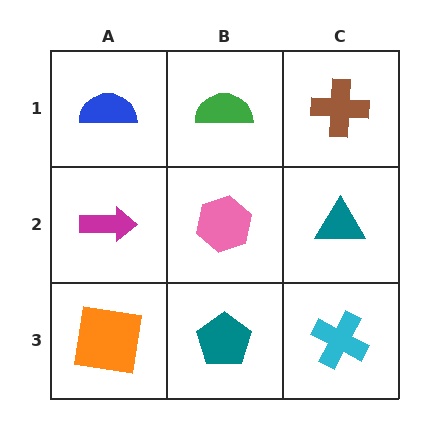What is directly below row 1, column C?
A teal triangle.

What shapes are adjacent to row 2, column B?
A green semicircle (row 1, column B), a teal pentagon (row 3, column B), a magenta arrow (row 2, column A), a teal triangle (row 2, column C).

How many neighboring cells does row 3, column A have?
2.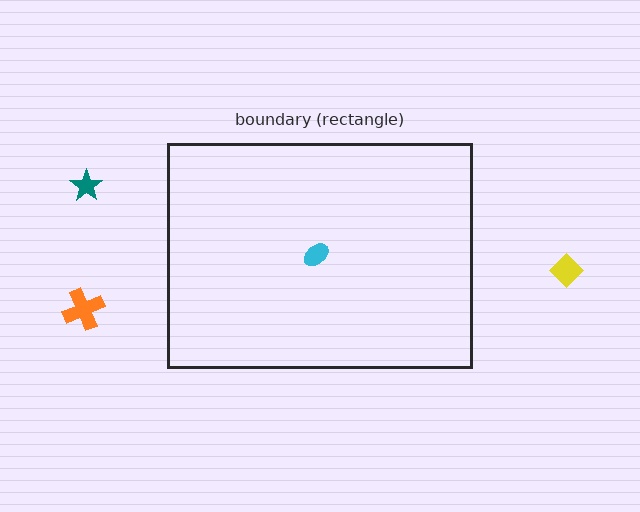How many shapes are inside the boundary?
1 inside, 3 outside.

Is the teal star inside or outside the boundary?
Outside.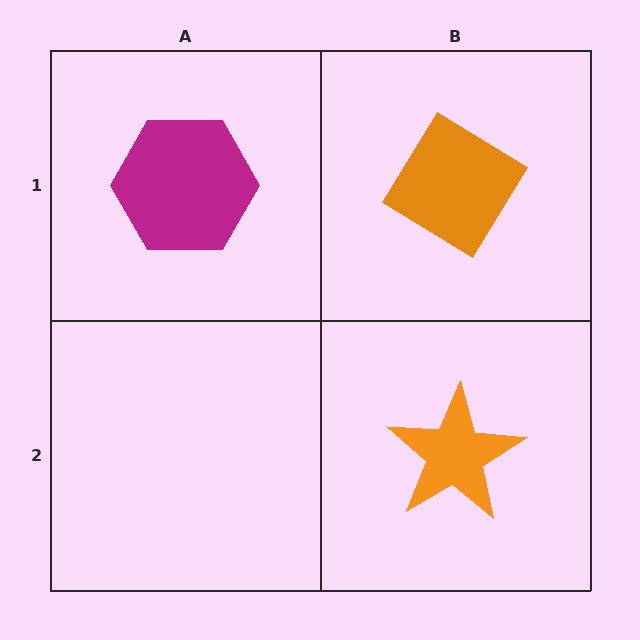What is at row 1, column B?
An orange diamond.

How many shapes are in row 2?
1 shape.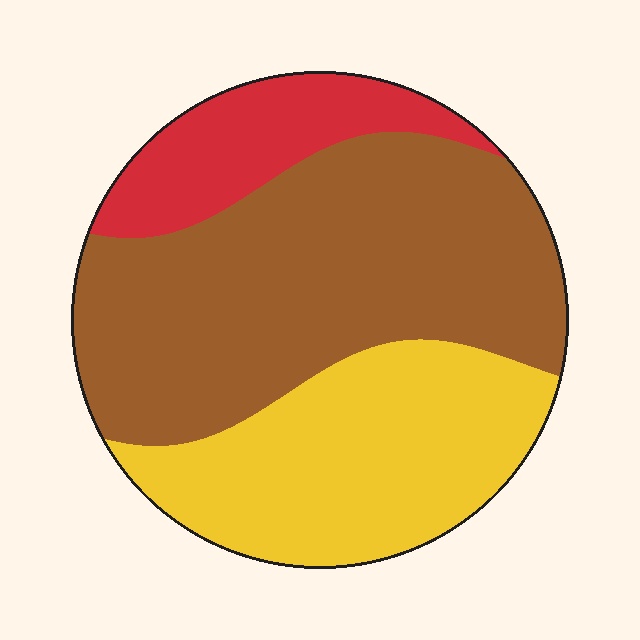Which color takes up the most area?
Brown, at roughly 50%.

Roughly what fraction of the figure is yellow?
Yellow covers about 35% of the figure.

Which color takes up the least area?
Red, at roughly 15%.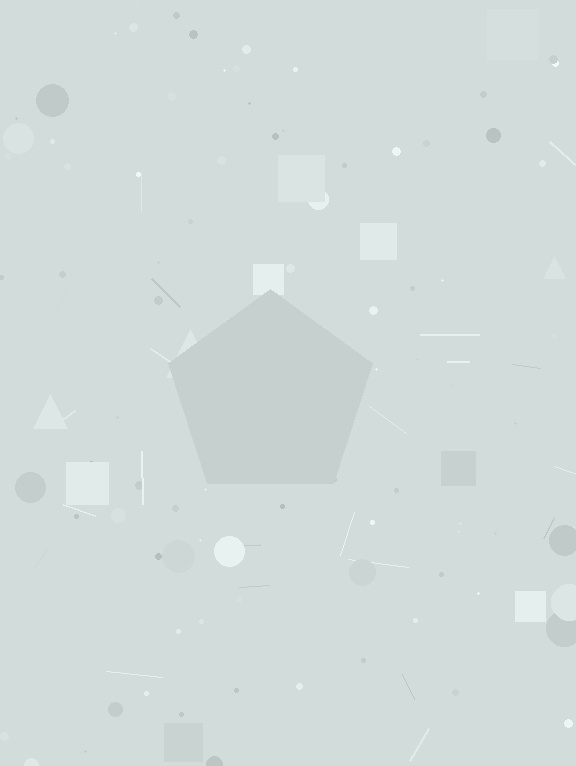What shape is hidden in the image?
A pentagon is hidden in the image.